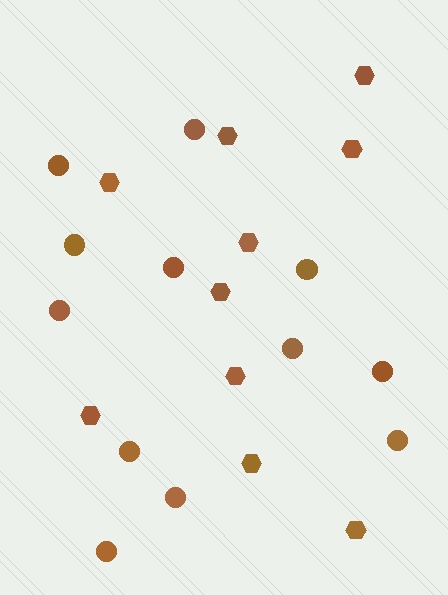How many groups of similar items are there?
There are 2 groups: one group of hexagons (10) and one group of circles (12).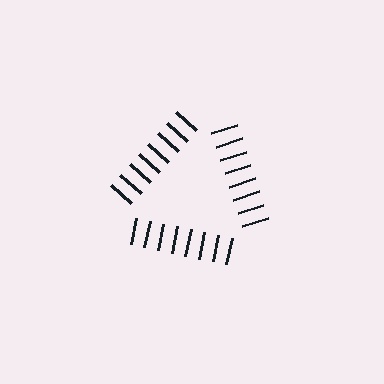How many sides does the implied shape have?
3 sides — the line-ends trace a triangle.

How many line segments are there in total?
24 — 8 along each of the 3 edges.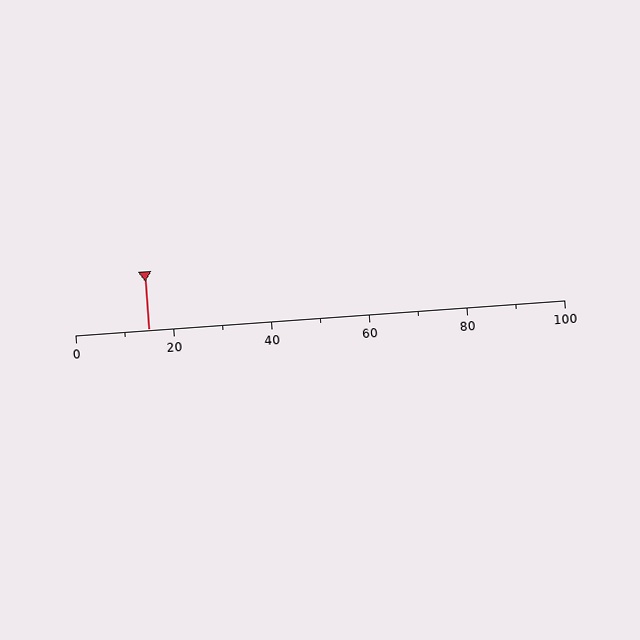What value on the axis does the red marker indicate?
The marker indicates approximately 15.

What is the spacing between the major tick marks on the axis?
The major ticks are spaced 20 apart.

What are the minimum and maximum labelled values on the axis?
The axis runs from 0 to 100.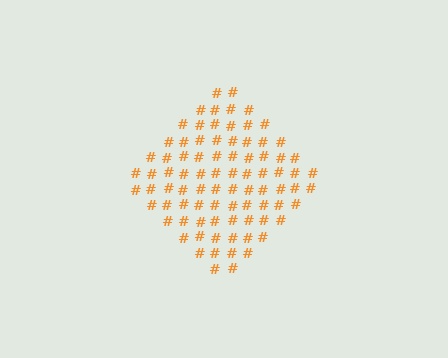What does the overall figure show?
The overall figure shows a diamond.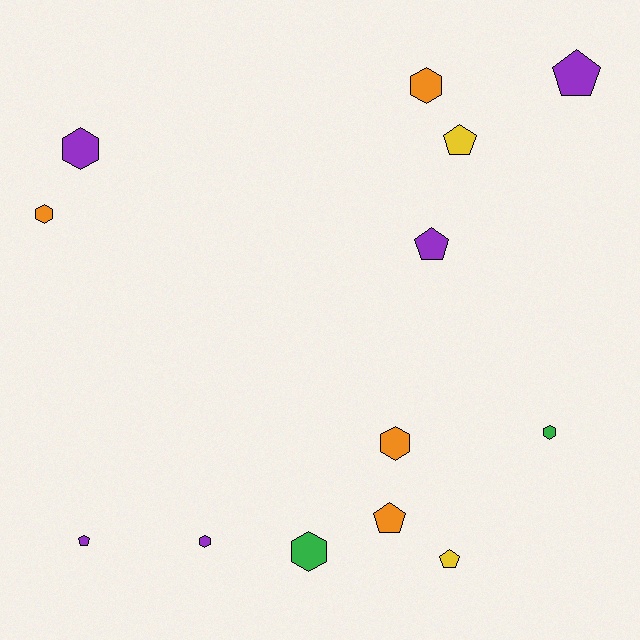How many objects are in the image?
There are 13 objects.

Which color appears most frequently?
Purple, with 5 objects.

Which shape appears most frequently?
Hexagon, with 7 objects.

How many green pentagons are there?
There are no green pentagons.